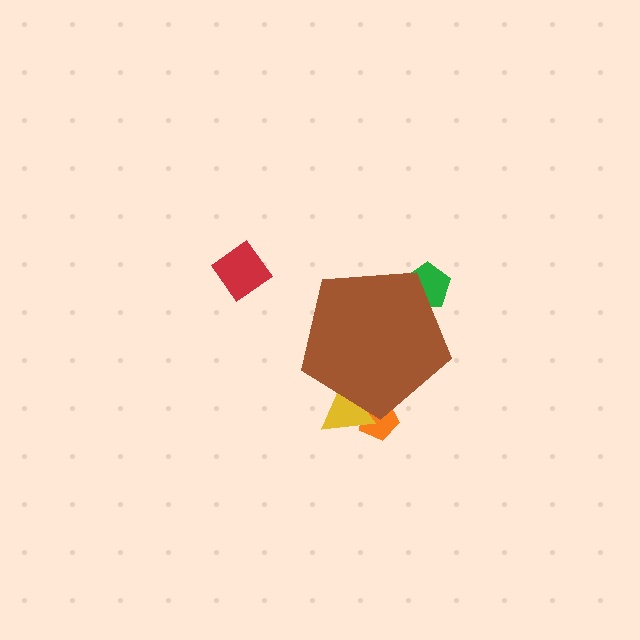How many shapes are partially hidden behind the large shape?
3 shapes are partially hidden.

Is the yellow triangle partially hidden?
Yes, the yellow triangle is partially hidden behind the brown pentagon.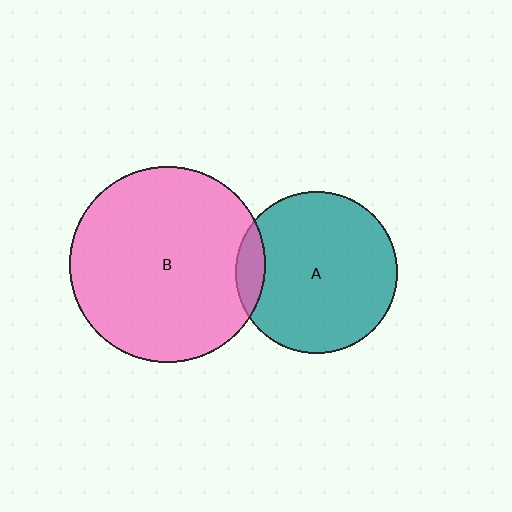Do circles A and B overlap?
Yes.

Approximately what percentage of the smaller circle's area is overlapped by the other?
Approximately 10%.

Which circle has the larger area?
Circle B (pink).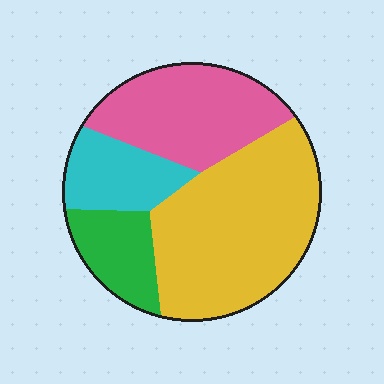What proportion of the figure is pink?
Pink covers roughly 30% of the figure.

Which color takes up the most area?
Yellow, at roughly 45%.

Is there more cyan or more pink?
Pink.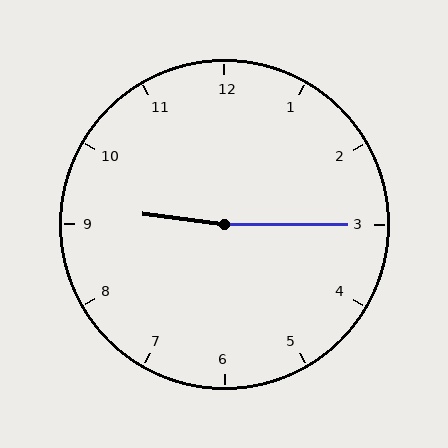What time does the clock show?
9:15.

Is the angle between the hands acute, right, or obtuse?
It is obtuse.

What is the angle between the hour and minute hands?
Approximately 172 degrees.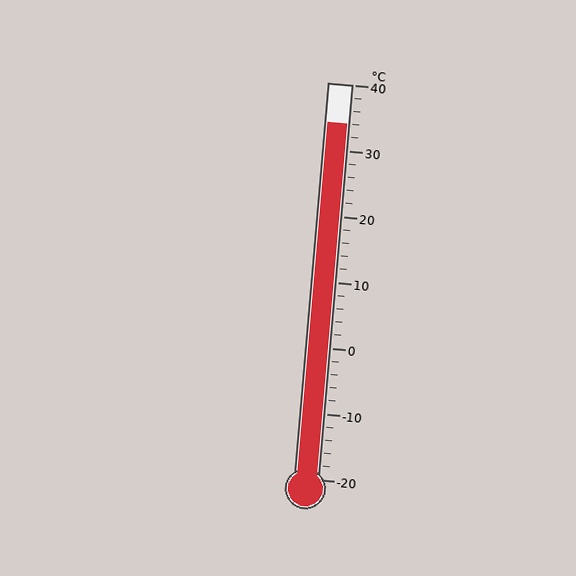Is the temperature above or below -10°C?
The temperature is above -10°C.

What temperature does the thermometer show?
The thermometer shows approximately 34°C.